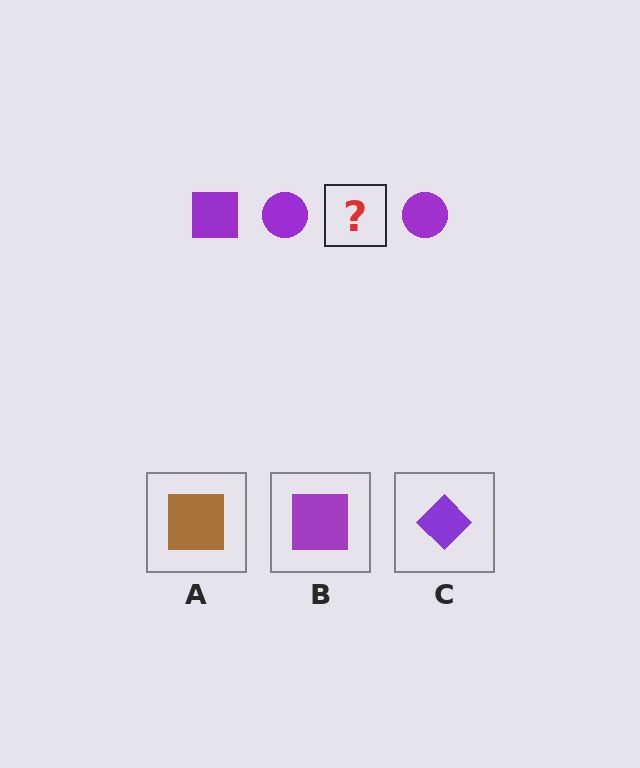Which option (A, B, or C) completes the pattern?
B.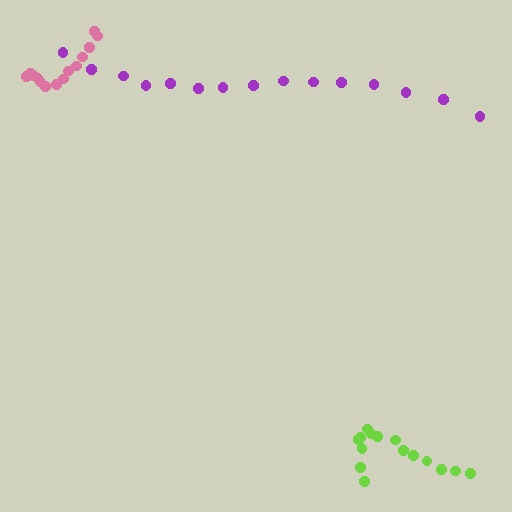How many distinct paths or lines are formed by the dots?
There are 3 distinct paths.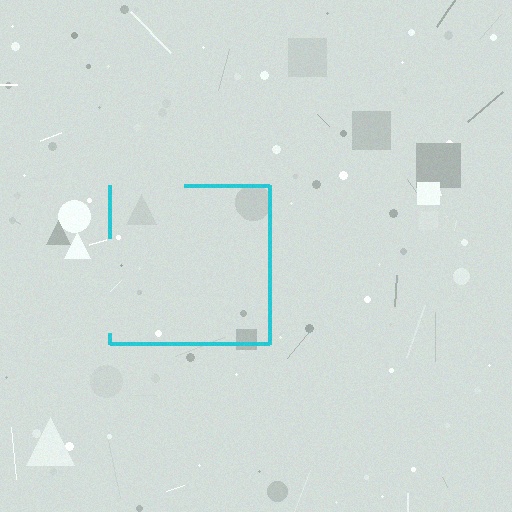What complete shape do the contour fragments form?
The contour fragments form a square.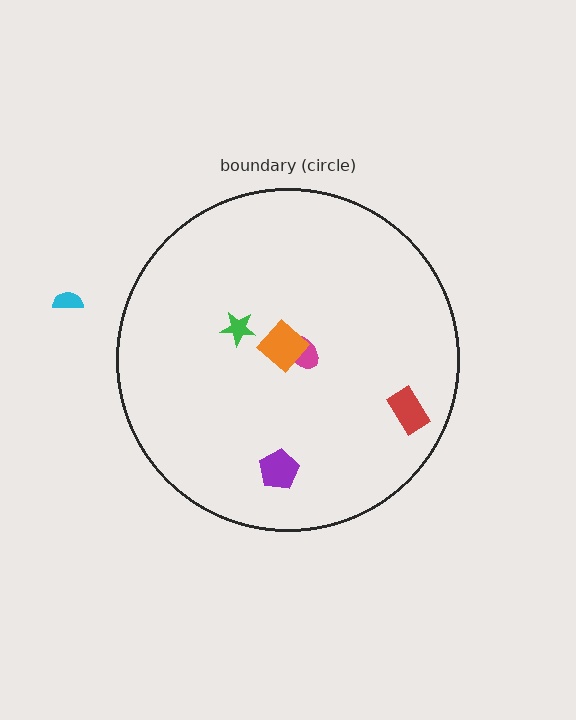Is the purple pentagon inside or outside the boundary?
Inside.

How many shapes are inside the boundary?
5 inside, 1 outside.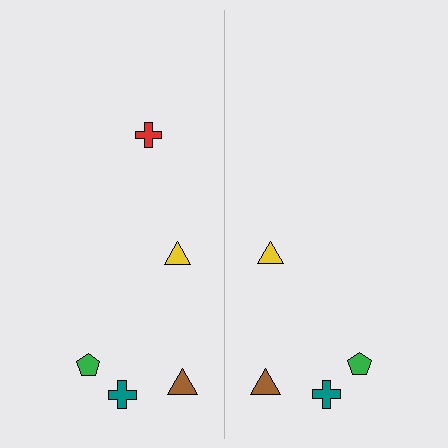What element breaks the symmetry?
A red cross is missing from the right side.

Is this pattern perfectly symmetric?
No, the pattern is not perfectly symmetric. A red cross is missing from the right side.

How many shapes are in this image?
There are 9 shapes in this image.